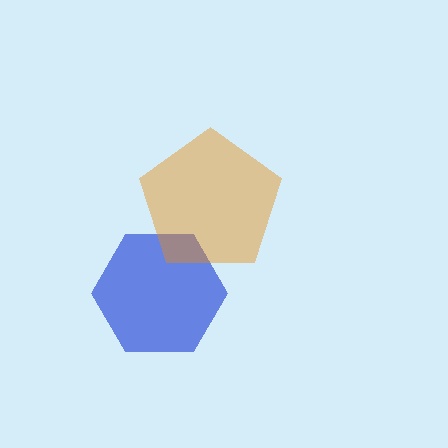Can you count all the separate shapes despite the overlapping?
Yes, there are 2 separate shapes.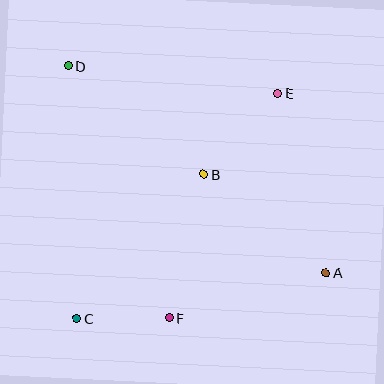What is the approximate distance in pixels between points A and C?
The distance between A and C is approximately 254 pixels.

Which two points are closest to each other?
Points C and F are closest to each other.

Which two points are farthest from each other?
Points A and D are farthest from each other.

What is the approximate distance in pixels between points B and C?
The distance between B and C is approximately 192 pixels.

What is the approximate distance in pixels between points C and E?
The distance between C and E is approximately 302 pixels.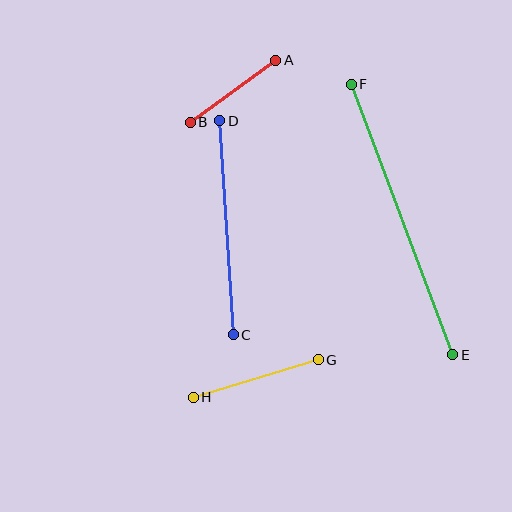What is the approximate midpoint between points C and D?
The midpoint is at approximately (226, 228) pixels.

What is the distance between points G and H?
The distance is approximately 130 pixels.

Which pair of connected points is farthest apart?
Points E and F are farthest apart.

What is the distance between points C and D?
The distance is approximately 214 pixels.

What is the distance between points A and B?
The distance is approximately 106 pixels.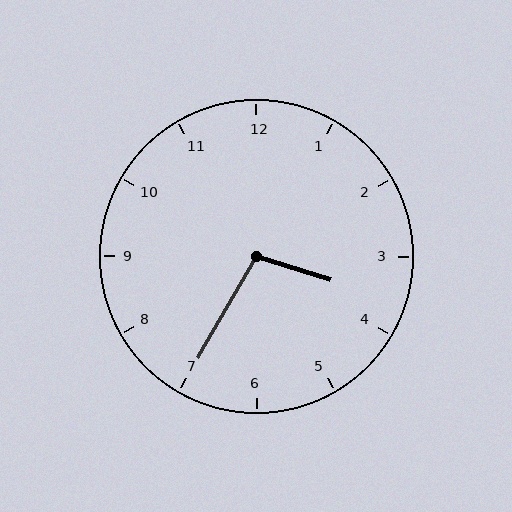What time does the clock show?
3:35.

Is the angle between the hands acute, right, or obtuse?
It is obtuse.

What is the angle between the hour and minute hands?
Approximately 102 degrees.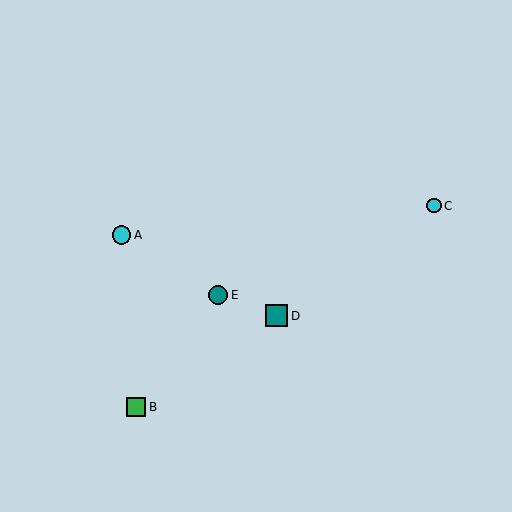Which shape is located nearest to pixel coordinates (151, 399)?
The green square (labeled B) at (136, 407) is nearest to that location.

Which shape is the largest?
The teal square (labeled D) is the largest.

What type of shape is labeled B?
Shape B is a green square.